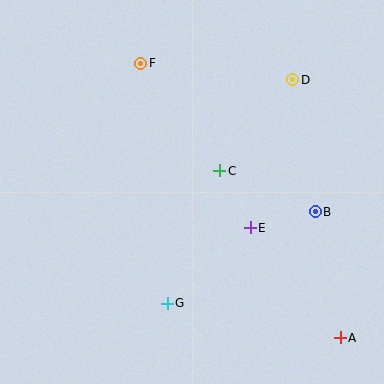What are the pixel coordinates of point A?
Point A is at (340, 338).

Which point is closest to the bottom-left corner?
Point G is closest to the bottom-left corner.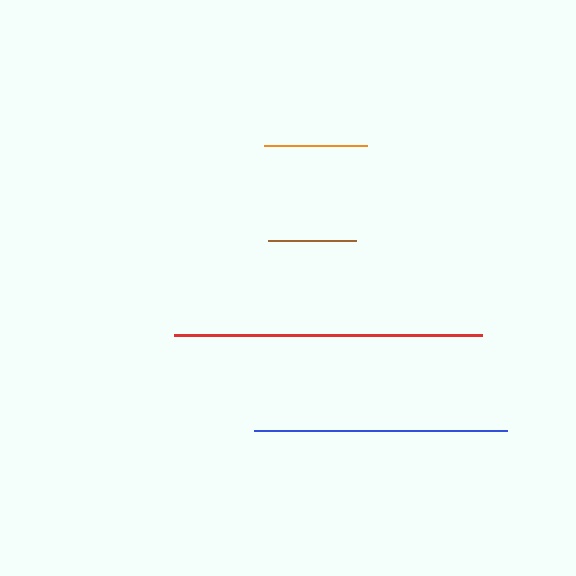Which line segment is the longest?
The red line is the longest at approximately 308 pixels.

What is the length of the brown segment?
The brown segment is approximately 88 pixels long.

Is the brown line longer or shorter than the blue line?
The blue line is longer than the brown line.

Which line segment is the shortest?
The brown line is the shortest at approximately 88 pixels.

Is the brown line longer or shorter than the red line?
The red line is longer than the brown line.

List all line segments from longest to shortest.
From longest to shortest: red, blue, orange, brown.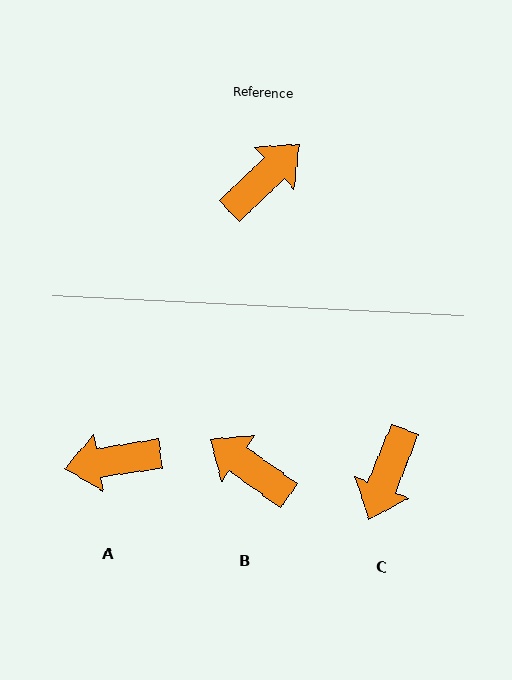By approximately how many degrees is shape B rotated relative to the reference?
Approximately 101 degrees counter-clockwise.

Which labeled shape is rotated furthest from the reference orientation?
C, about 155 degrees away.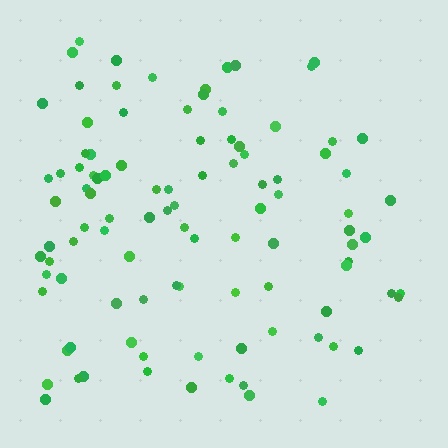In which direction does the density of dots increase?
From right to left, with the left side densest.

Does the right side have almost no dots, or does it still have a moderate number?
Still a moderate number, just noticeably fewer than the left.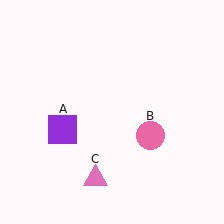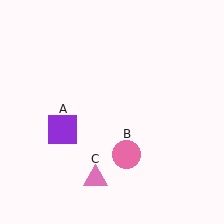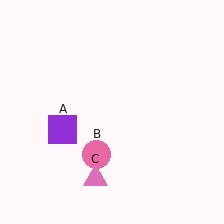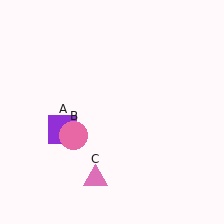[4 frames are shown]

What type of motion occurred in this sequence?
The pink circle (object B) rotated clockwise around the center of the scene.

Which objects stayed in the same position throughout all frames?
Purple square (object A) and pink triangle (object C) remained stationary.